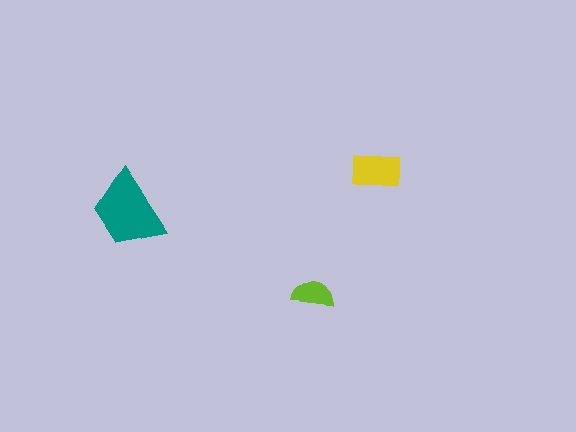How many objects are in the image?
There are 3 objects in the image.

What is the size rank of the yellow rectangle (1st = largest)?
2nd.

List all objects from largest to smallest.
The teal trapezoid, the yellow rectangle, the lime semicircle.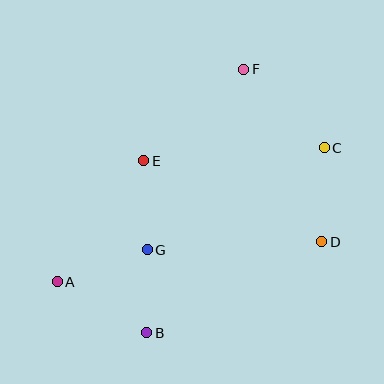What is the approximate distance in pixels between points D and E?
The distance between D and E is approximately 196 pixels.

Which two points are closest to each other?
Points B and G are closest to each other.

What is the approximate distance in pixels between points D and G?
The distance between D and G is approximately 175 pixels.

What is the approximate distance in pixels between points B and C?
The distance between B and C is approximately 256 pixels.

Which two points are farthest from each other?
Points A and C are farthest from each other.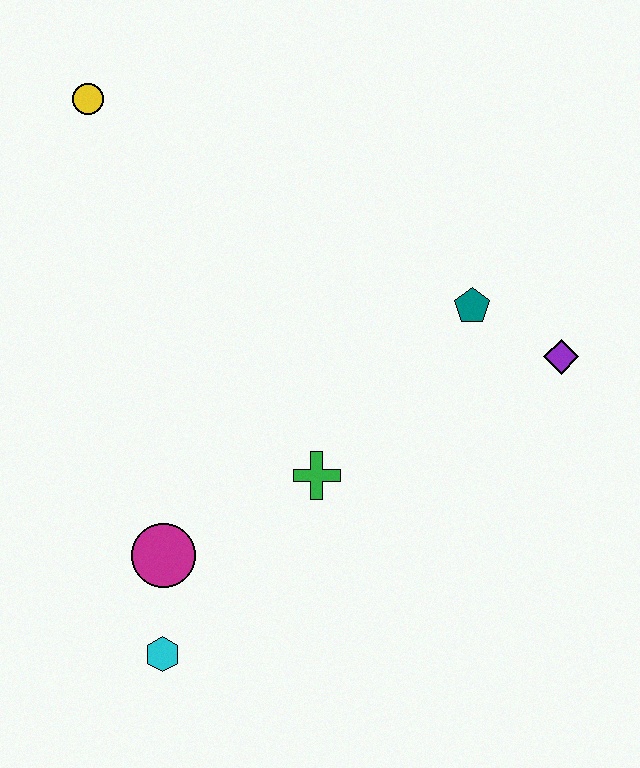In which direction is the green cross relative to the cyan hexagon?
The green cross is above the cyan hexagon.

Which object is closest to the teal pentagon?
The purple diamond is closest to the teal pentagon.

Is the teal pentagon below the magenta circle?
No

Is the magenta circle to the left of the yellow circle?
No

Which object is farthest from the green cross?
The yellow circle is farthest from the green cross.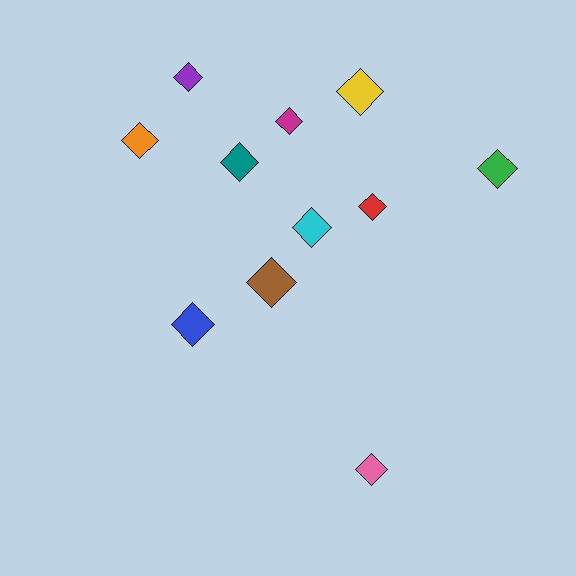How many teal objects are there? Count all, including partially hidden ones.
There is 1 teal object.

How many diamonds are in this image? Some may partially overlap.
There are 11 diamonds.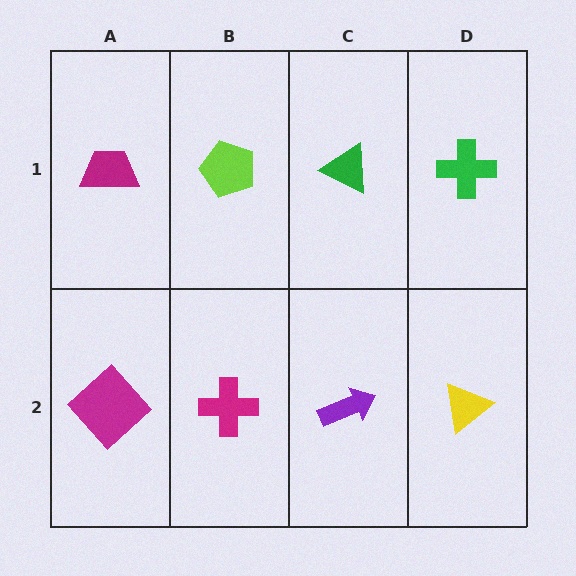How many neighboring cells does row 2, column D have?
2.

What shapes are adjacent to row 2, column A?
A magenta trapezoid (row 1, column A), a magenta cross (row 2, column B).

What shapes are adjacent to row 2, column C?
A green triangle (row 1, column C), a magenta cross (row 2, column B), a yellow triangle (row 2, column D).